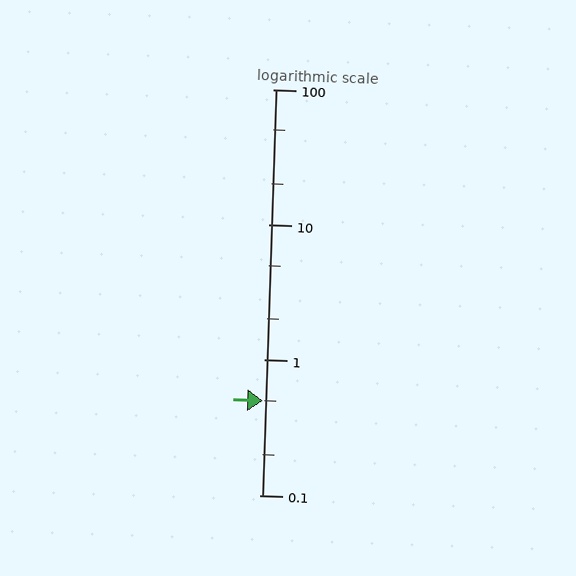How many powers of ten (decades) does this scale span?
The scale spans 3 decades, from 0.1 to 100.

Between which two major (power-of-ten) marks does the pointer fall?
The pointer is between 0.1 and 1.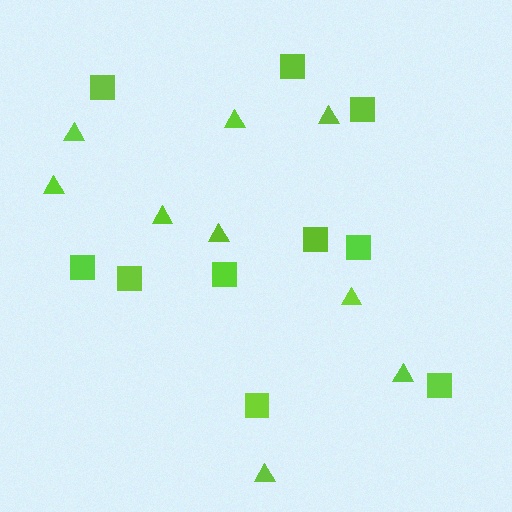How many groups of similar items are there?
There are 2 groups: one group of squares (10) and one group of triangles (9).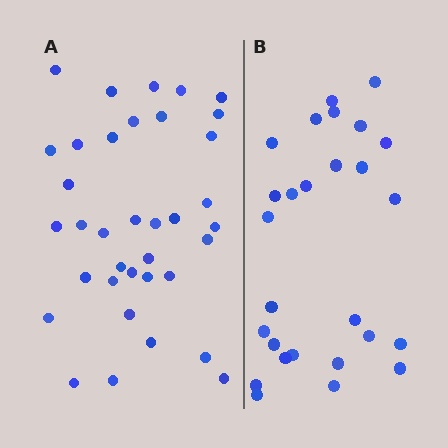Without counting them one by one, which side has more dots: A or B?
Region A (the left region) has more dots.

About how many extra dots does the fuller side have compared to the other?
Region A has roughly 8 or so more dots than region B.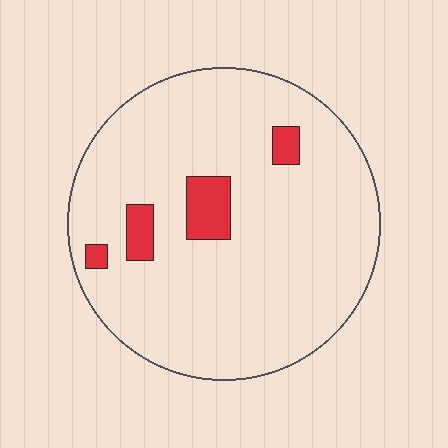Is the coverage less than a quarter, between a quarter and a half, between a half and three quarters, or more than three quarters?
Less than a quarter.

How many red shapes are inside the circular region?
4.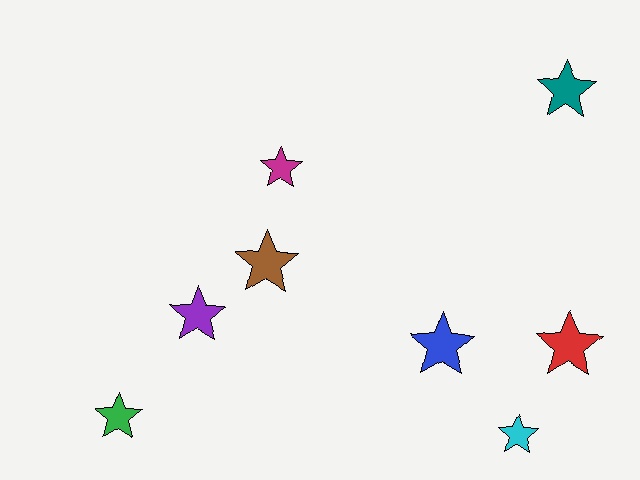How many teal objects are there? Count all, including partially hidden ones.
There is 1 teal object.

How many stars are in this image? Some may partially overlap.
There are 8 stars.